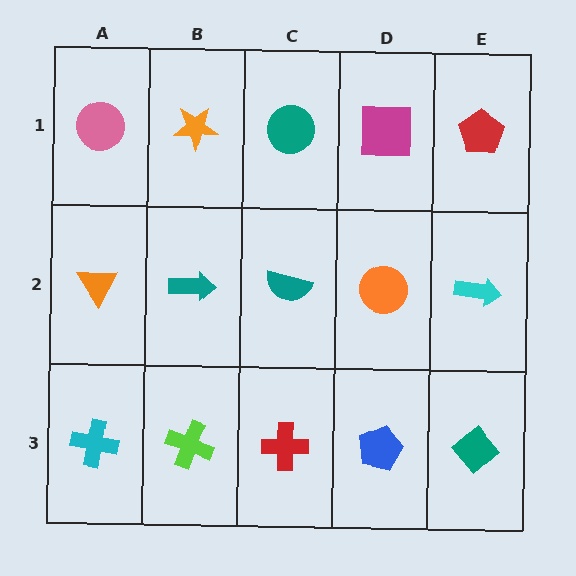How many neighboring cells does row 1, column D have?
3.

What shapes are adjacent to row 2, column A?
A pink circle (row 1, column A), a cyan cross (row 3, column A), a teal arrow (row 2, column B).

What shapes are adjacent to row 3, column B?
A teal arrow (row 2, column B), a cyan cross (row 3, column A), a red cross (row 3, column C).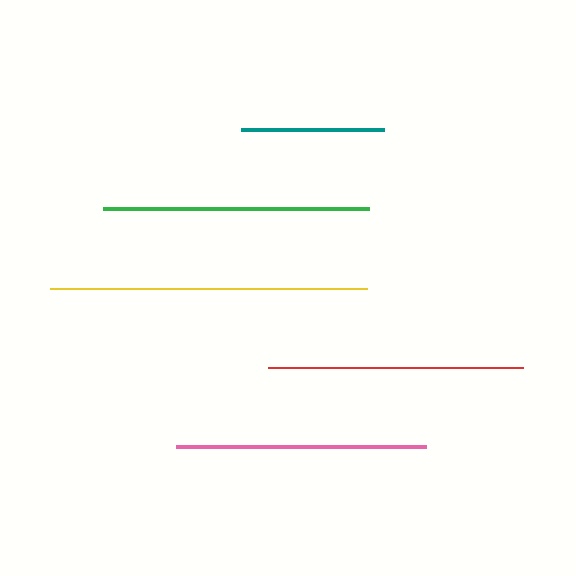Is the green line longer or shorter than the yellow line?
The yellow line is longer than the green line.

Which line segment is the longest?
The yellow line is the longest at approximately 317 pixels.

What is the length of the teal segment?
The teal segment is approximately 142 pixels long.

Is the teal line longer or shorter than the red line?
The red line is longer than the teal line.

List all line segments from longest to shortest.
From longest to shortest: yellow, green, red, pink, teal.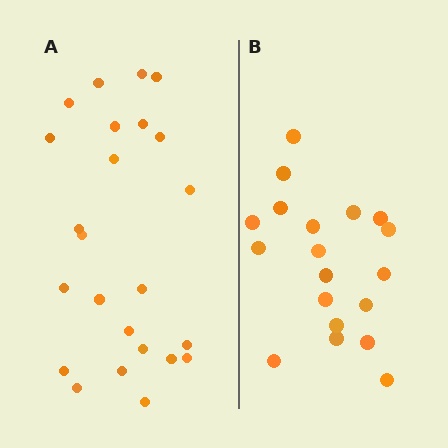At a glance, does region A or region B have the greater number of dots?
Region A (the left region) has more dots.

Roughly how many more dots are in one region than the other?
Region A has about 5 more dots than region B.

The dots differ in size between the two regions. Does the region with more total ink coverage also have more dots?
No. Region B has more total ink coverage because its dots are larger, but region A actually contains more individual dots. Total area can be misleading — the number of items is what matters here.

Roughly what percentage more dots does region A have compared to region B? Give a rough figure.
About 25% more.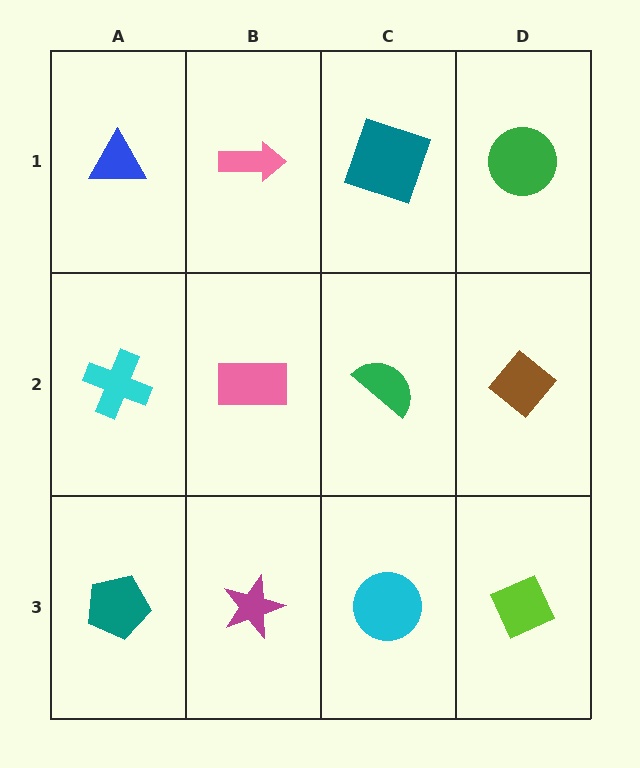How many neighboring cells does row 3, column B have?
3.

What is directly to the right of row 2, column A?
A pink rectangle.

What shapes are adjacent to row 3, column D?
A brown diamond (row 2, column D), a cyan circle (row 3, column C).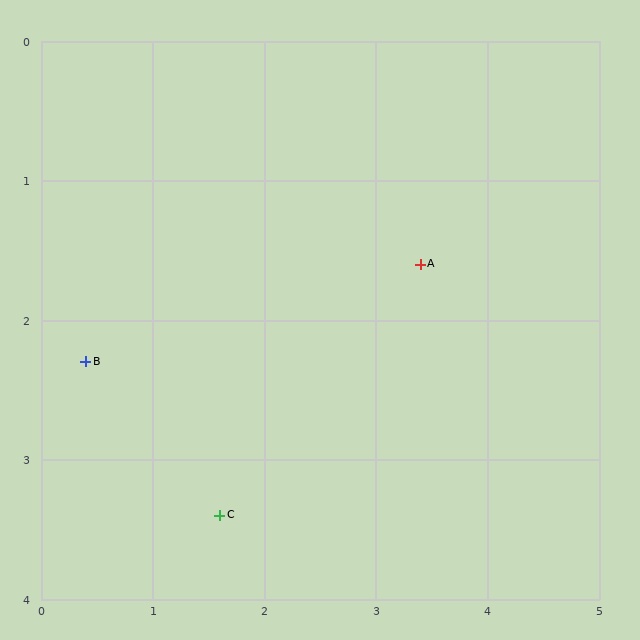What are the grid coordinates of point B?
Point B is at approximately (0.4, 2.3).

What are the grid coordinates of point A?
Point A is at approximately (3.4, 1.6).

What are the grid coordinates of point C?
Point C is at approximately (1.6, 3.4).